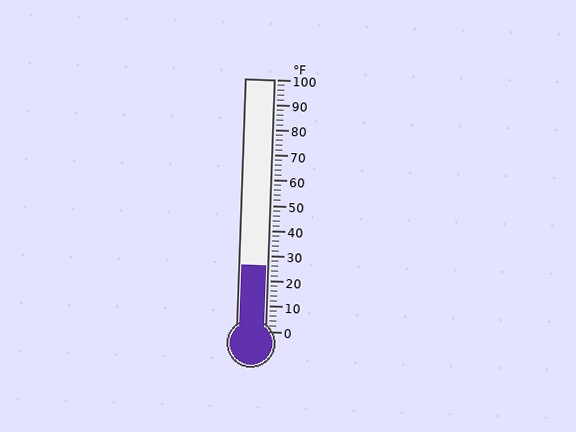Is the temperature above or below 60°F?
The temperature is below 60°F.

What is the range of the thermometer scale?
The thermometer scale ranges from 0°F to 100°F.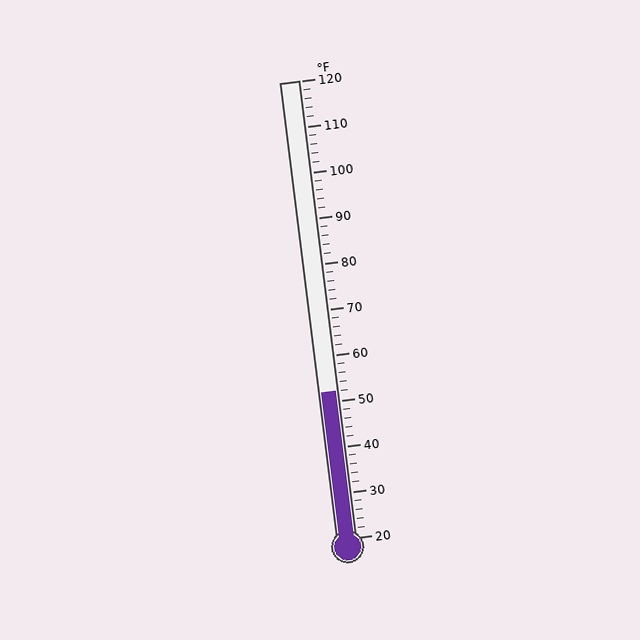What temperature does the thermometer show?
The thermometer shows approximately 52°F.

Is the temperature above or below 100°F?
The temperature is below 100°F.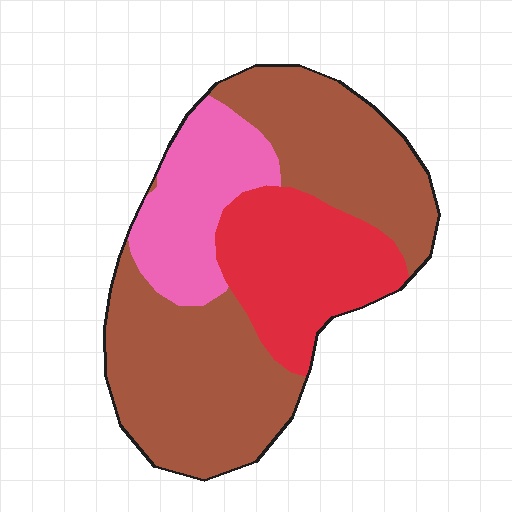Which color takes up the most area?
Brown, at roughly 55%.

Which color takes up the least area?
Pink, at roughly 20%.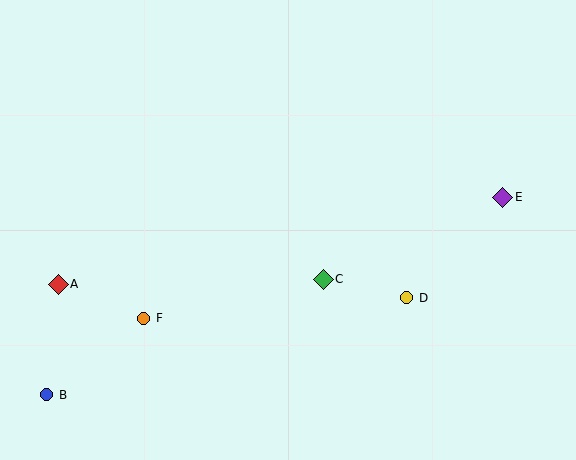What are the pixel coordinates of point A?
Point A is at (58, 284).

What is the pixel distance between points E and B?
The distance between E and B is 497 pixels.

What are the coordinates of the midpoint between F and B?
The midpoint between F and B is at (95, 357).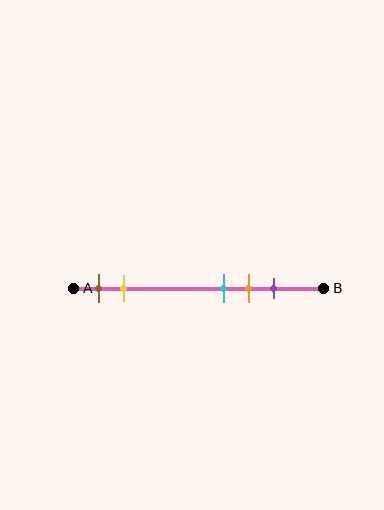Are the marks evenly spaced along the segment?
No, the marks are not evenly spaced.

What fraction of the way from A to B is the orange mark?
The orange mark is approximately 70% (0.7) of the way from A to B.